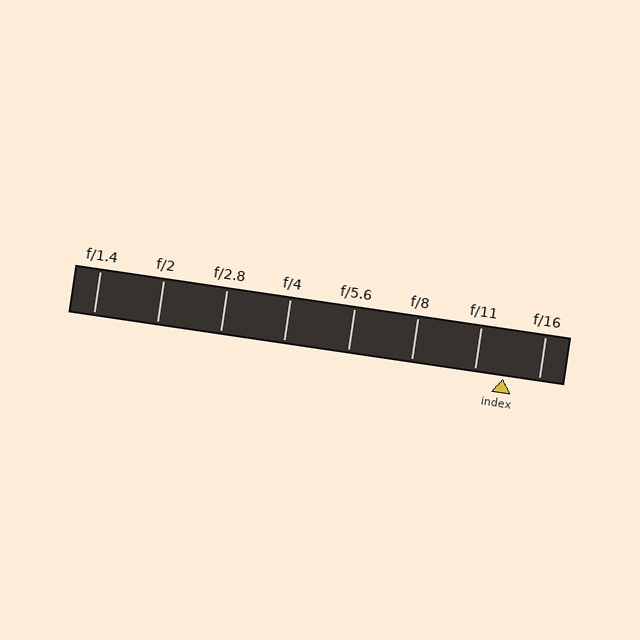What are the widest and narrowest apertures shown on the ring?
The widest aperture shown is f/1.4 and the narrowest is f/16.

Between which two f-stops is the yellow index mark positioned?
The index mark is between f/11 and f/16.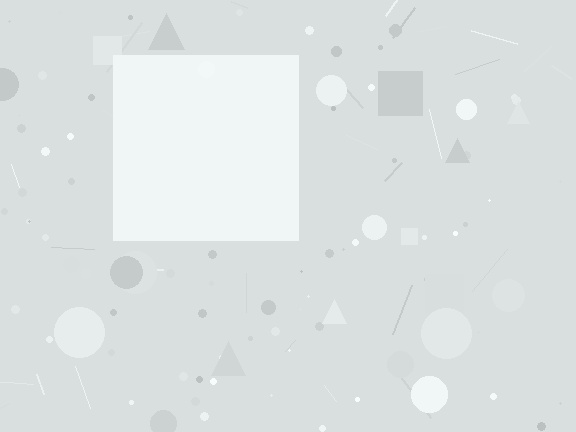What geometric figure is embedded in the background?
A square is embedded in the background.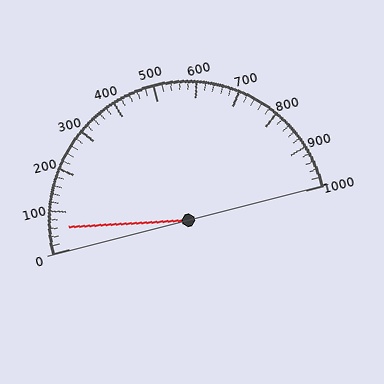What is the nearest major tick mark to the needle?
The nearest major tick mark is 100.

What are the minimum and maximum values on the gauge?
The gauge ranges from 0 to 1000.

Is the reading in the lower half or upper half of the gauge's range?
The reading is in the lower half of the range (0 to 1000).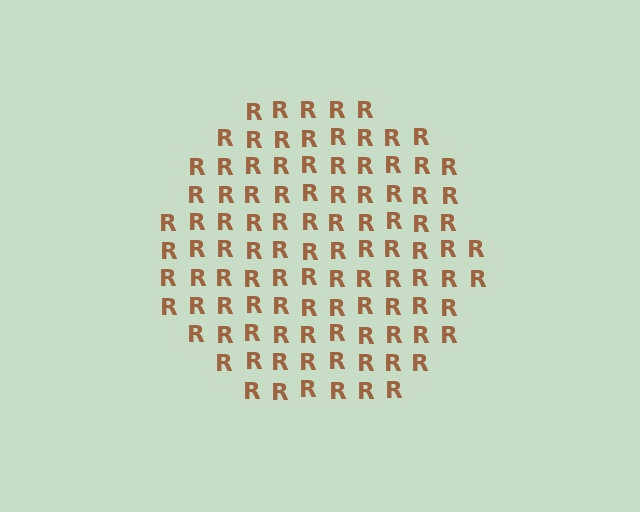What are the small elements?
The small elements are letter R's.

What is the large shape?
The large shape is a circle.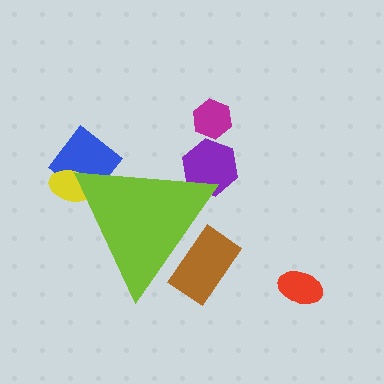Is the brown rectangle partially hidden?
Yes, the brown rectangle is partially hidden behind the lime triangle.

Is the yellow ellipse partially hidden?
Yes, the yellow ellipse is partially hidden behind the lime triangle.